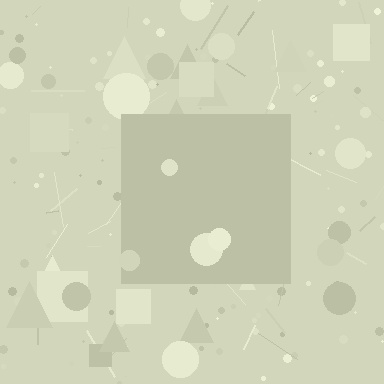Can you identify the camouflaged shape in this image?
The camouflaged shape is a square.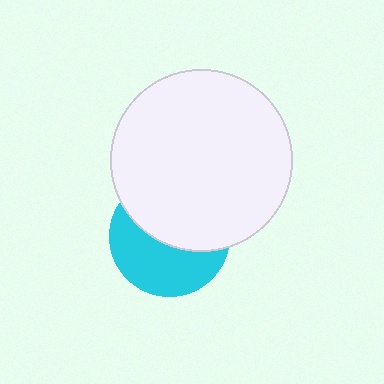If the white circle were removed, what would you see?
You would see the complete cyan circle.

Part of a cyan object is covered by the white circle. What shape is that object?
It is a circle.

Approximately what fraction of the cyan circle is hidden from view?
Roughly 52% of the cyan circle is hidden behind the white circle.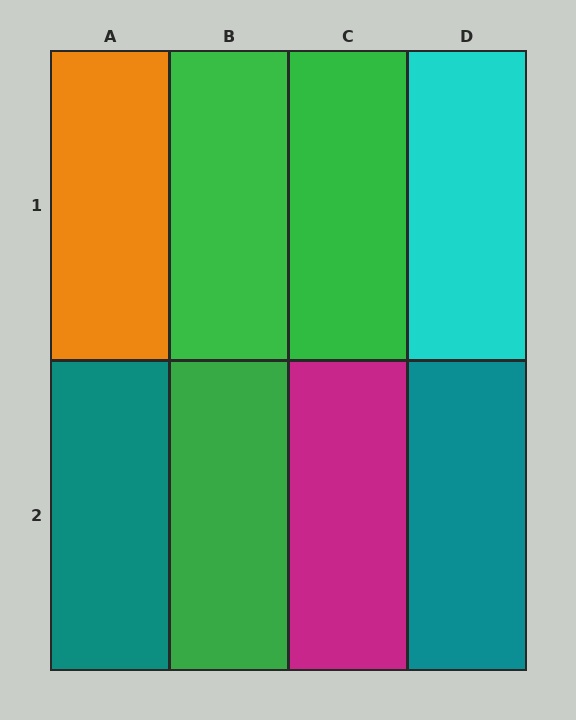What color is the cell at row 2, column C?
Magenta.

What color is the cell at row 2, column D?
Teal.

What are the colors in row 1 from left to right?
Orange, green, green, cyan.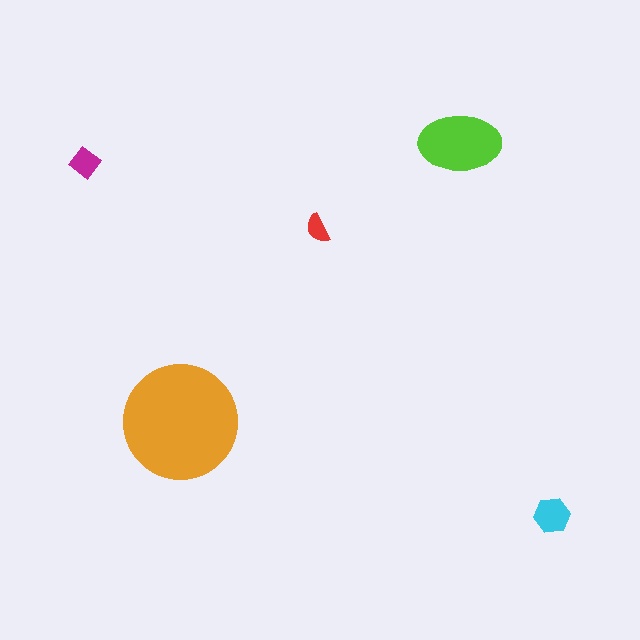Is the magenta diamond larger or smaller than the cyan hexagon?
Smaller.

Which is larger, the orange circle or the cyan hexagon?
The orange circle.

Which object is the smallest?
The red semicircle.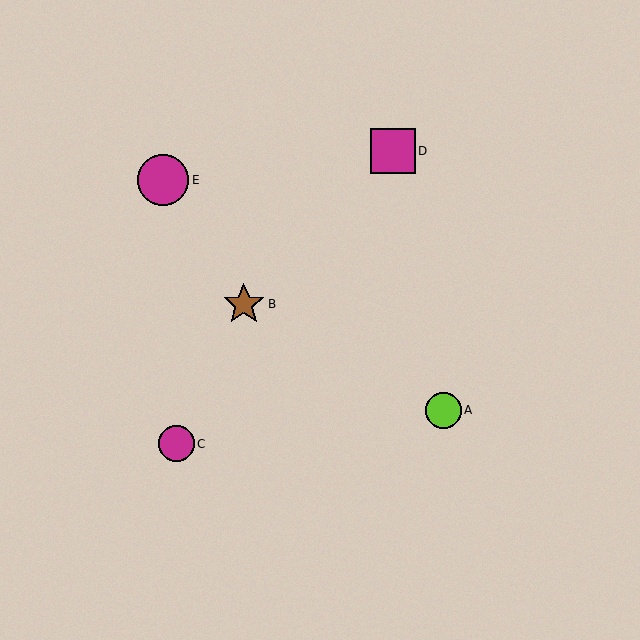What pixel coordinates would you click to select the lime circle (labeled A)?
Click at (443, 410) to select the lime circle A.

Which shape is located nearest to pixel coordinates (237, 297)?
The brown star (labeled B) at (244, 304) is nearest to that location.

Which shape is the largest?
The magenta circle (labeled E) is the largest.